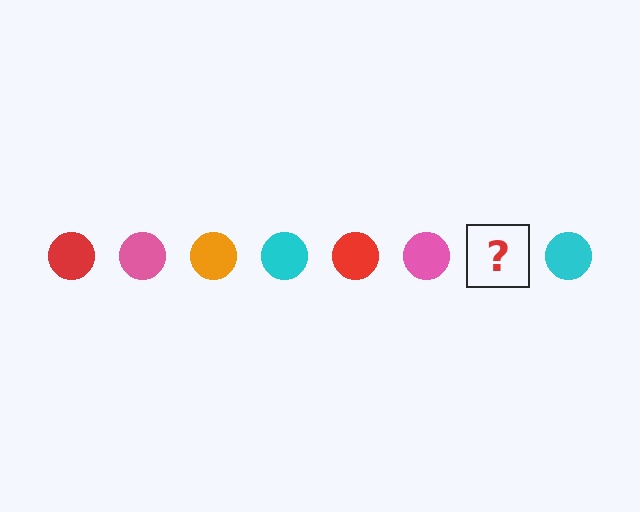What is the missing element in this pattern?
The missing element is an orange circle.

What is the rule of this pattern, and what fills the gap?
The rule is that the pattern cycles through red, pink, orange, cyan circles. The gap should be filled with an orange circle.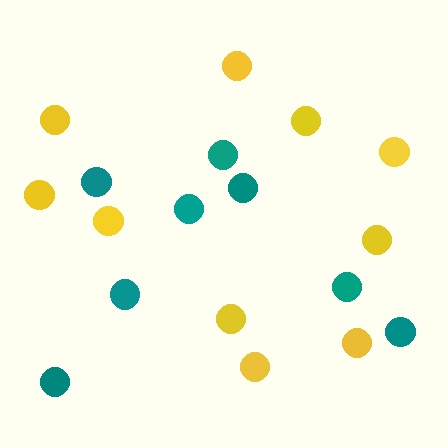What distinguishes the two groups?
There are 2 groups: one group of teal circles (8) and one group of yellow circles (10).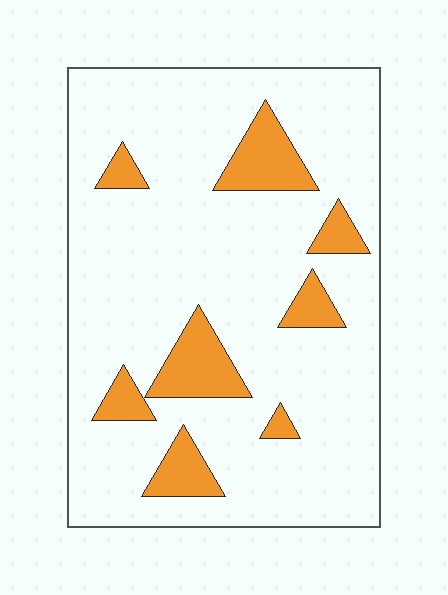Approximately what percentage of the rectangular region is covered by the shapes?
Approximately 15%.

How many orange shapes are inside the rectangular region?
8.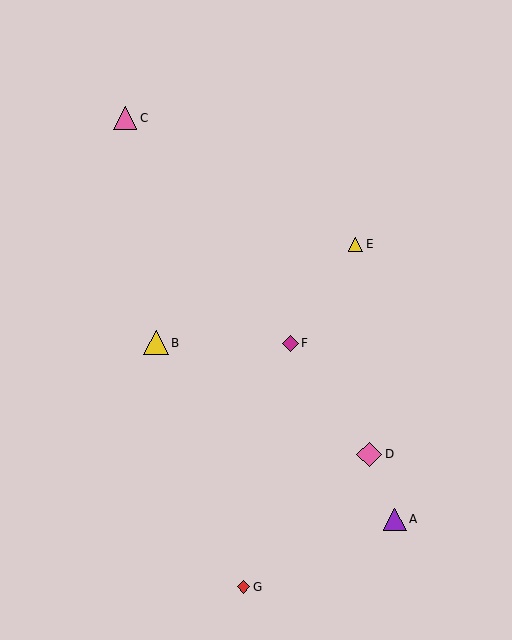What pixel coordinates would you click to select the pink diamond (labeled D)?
Click at (369, 454) to select the pink diamond D.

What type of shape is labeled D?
Shape D is a pink diamond.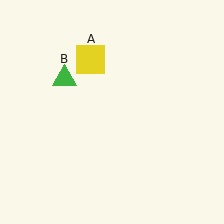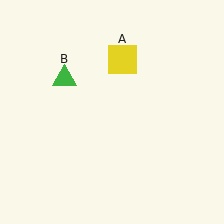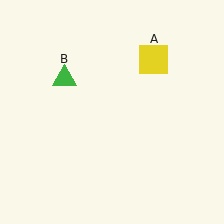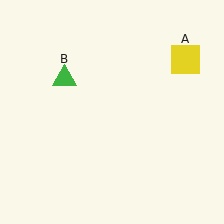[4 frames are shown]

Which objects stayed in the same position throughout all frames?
Green triangle (object B) remained stationary.